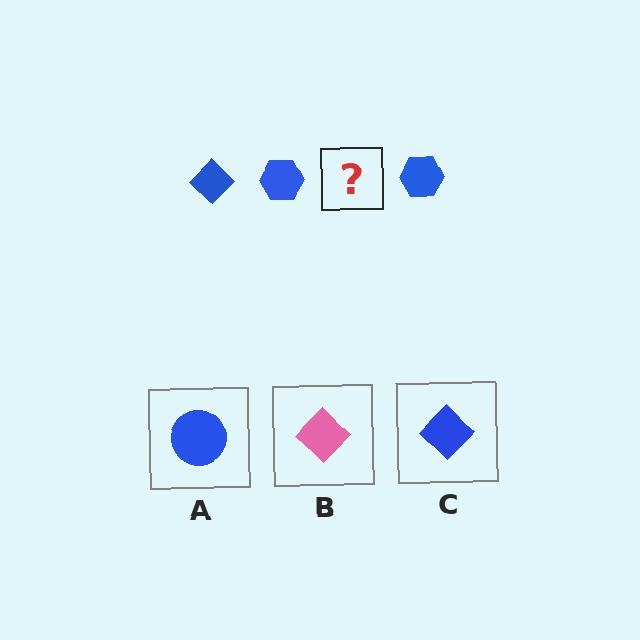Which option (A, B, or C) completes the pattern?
C.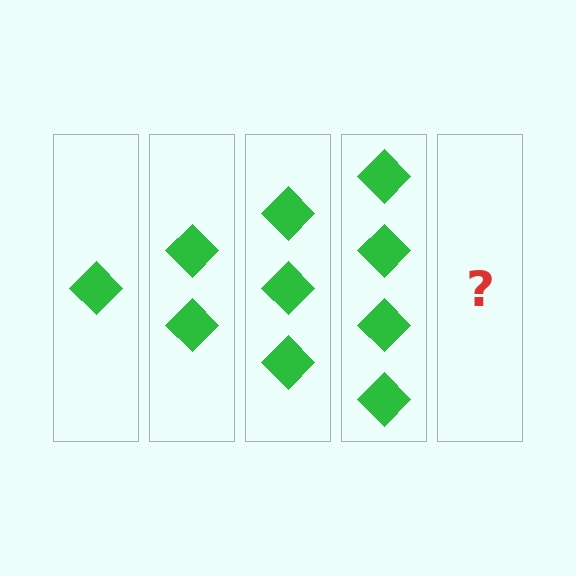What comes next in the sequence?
The next element should be 5 diamonds.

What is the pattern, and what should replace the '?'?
The pattern is that each step adds one more diamond. The '?' should be 5 diamonds.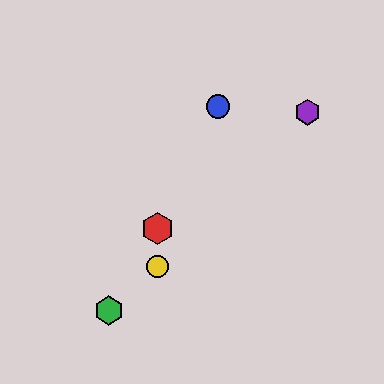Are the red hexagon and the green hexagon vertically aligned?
No, the red hexagon is at x≈158 and the green hexagon is at x≈109.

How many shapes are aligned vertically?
2 shapes (the red hexagon, the yellow circle) are aligned vertically.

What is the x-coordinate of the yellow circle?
The yellow circle is at x≈158.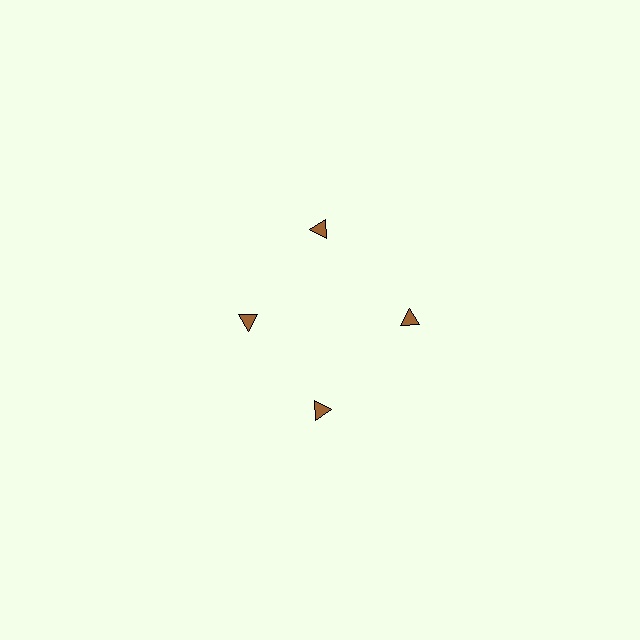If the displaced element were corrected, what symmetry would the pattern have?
It would have 4-fold rotational symmetry — the pattern would map onto itself every 90 degrees.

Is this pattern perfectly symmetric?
No. The 4 brown triangles are arranged in a ring, but one element near the 9 o'clock position is pulled inward toward the center, breaking the 4-fold rotational symmetry.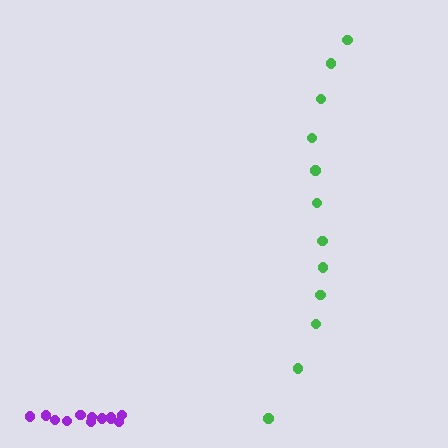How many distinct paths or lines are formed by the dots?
There are 2 distinct paths.